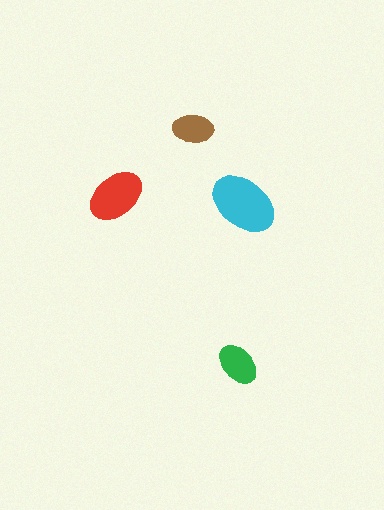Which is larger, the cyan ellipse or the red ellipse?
The cyan one.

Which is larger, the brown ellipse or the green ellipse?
The green one.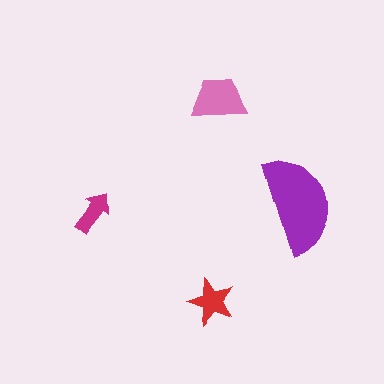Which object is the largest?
The purple semicircle.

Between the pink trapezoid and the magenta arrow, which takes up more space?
The pink trapezoid.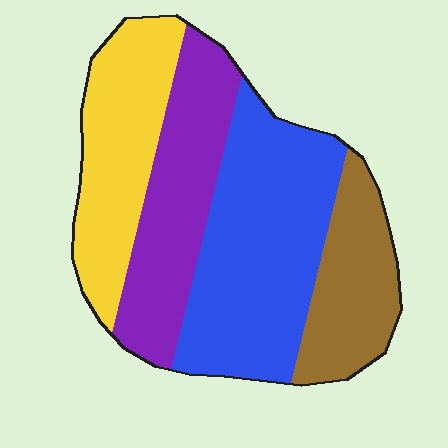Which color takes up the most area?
Blue, at roughly 35%.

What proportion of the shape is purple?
Purple takes up about one quarter (1/4) of the shape.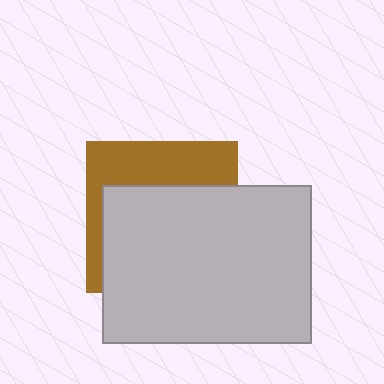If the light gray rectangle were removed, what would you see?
You would see the complete brown square.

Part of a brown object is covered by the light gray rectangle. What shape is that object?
It is a square.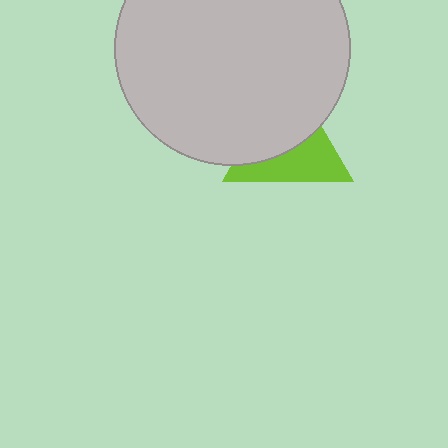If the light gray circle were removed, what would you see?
You would see the complete lime triangle.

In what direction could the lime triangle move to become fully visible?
The lime triangle could move down. That would shift it out from behind the light gray circle entirely.